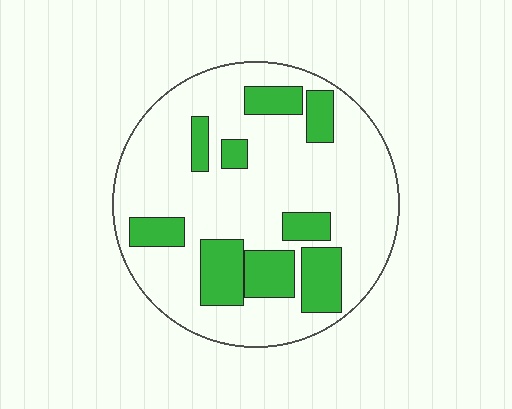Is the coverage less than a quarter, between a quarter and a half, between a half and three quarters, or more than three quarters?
Less than a quarter.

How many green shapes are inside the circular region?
9.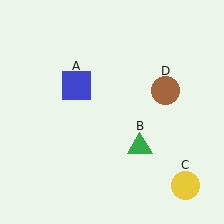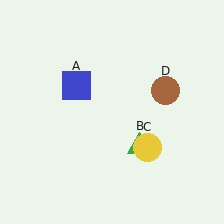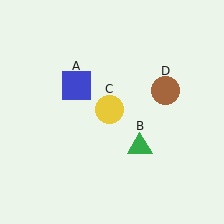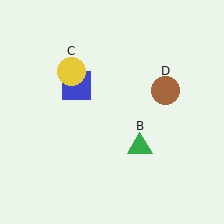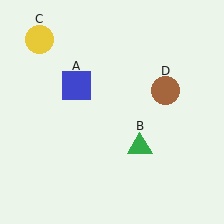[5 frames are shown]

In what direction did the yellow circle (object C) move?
The yellow circle (object C) moved up and to the left.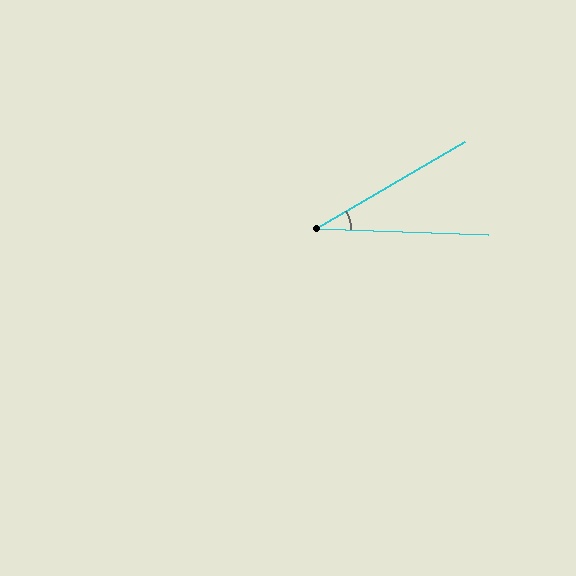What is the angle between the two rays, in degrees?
Approximately 32 degrees.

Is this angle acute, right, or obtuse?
It is acute.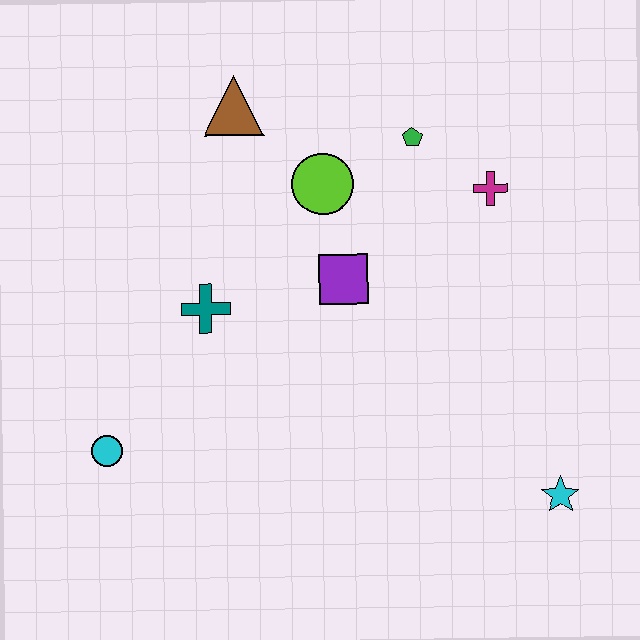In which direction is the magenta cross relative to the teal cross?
The magenta cross is to the right of the teal cross.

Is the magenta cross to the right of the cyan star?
No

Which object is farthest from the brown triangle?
The cyan star is farthest from the brown triangle.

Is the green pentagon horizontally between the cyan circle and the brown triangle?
No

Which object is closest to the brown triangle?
The lime circle is closest to the brown triangle.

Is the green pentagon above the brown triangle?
No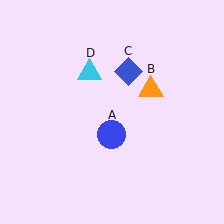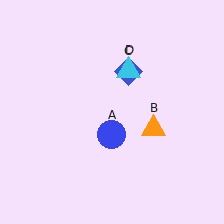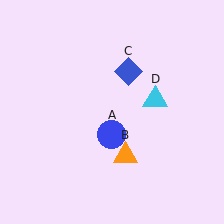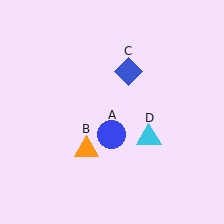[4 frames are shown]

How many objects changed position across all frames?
2 objects changed position: orange triangle (object B), cyan triangle (object D).